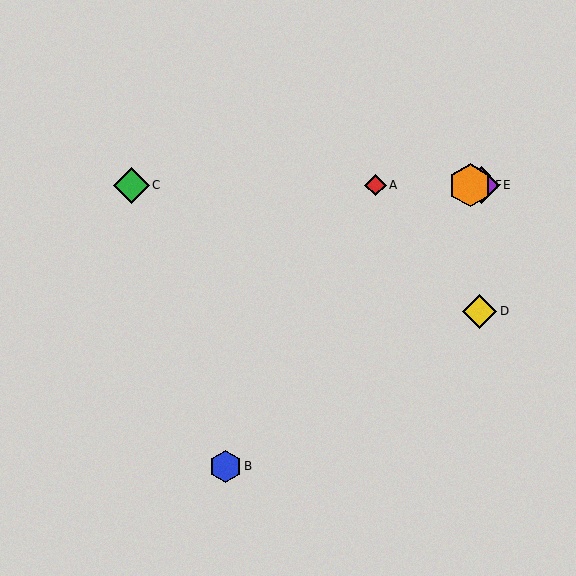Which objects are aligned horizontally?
Objects A, C, E, F are aligned horizontally.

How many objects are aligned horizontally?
4 objects (A, C, E, F) are aligned horizontally.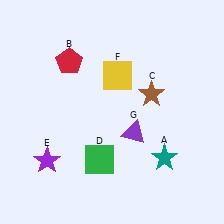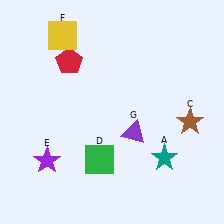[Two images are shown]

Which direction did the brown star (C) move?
The brown star (C) moved right.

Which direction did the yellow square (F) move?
The yellow square (F) moved left.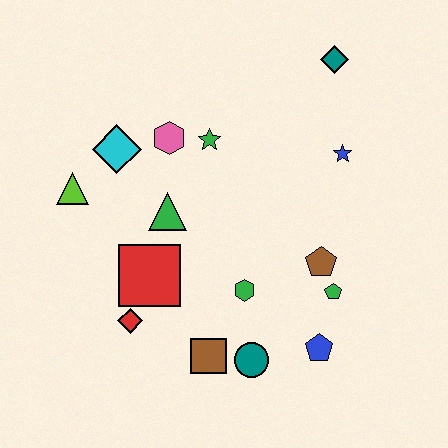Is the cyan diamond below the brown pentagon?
No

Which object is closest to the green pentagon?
The brown pentagon is closest to the green pentagon.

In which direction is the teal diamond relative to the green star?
The teal diamond is to the right of the green star.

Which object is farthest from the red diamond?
The teal diamond is farthest from the red diamond.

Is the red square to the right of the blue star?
No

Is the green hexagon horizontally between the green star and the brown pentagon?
Yes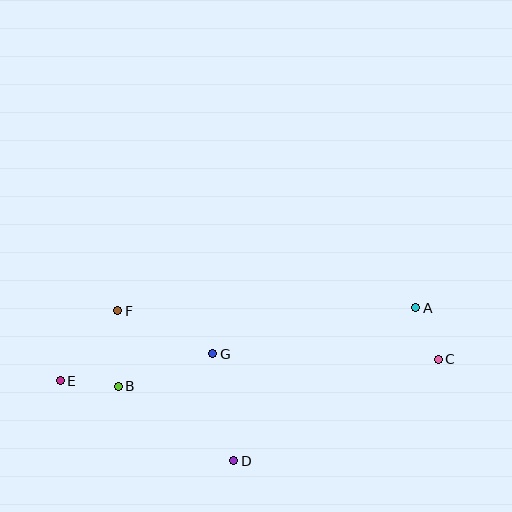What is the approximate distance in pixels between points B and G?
The distance between B and G is approximately 100 pixels.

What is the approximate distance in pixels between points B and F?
The distance between B and F is approximately 76 pixels.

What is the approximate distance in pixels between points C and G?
The distance between C and G is approximately 226 pixels.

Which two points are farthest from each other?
Points C and E are farthest from each other.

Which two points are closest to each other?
Points A and C are closest to each other.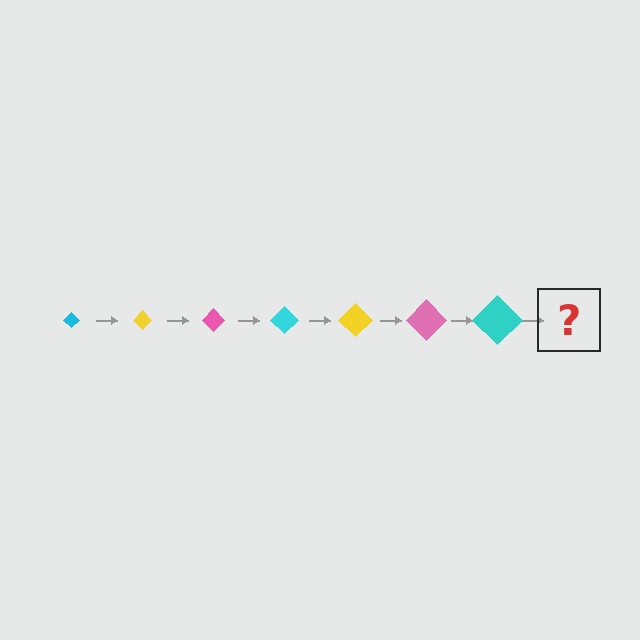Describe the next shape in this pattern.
It should be a yellow diamond, larger than the previous one.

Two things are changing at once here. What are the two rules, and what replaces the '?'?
The two rules are that the diamond grows larger each step and the color cycles through cyan, yellow, and pink. The '?' should be a yellow diamond, larger than the previous one.